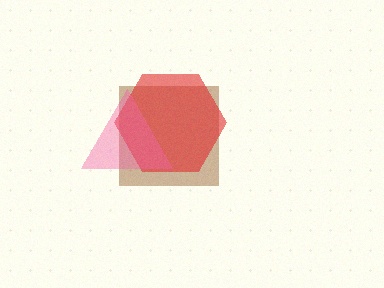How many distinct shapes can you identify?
There are 3 distinct shapes: a brown square, a red hexagon, a pink triangle.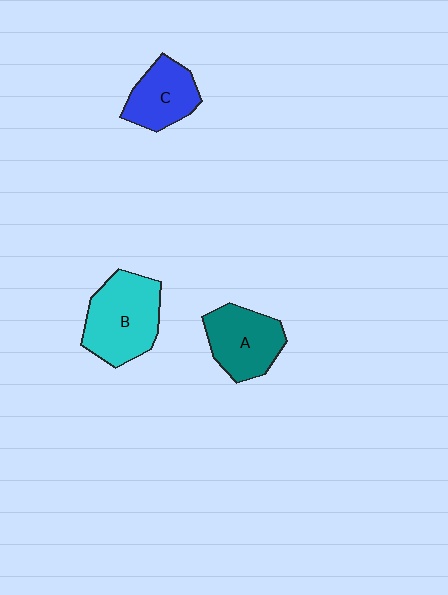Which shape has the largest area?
Shape B (cyan).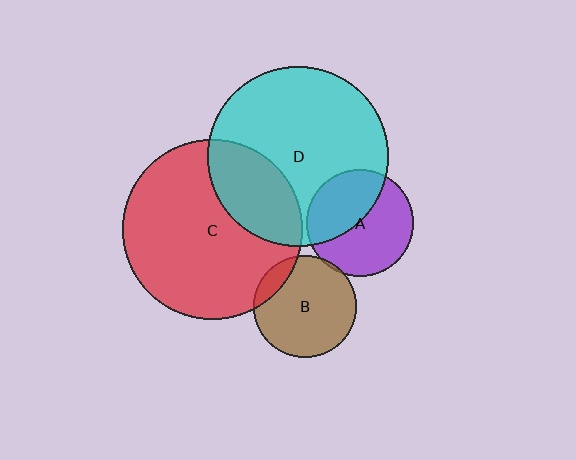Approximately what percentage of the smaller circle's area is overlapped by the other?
Approximately 5%.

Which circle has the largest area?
Circle D (cyan).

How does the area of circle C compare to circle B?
Approximately 3.1 times.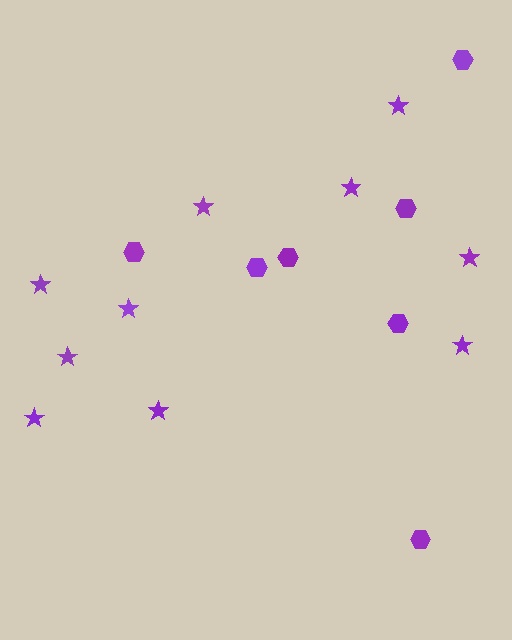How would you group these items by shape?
There are 2 groups: one group of hexagons (7) and one group of stars (10).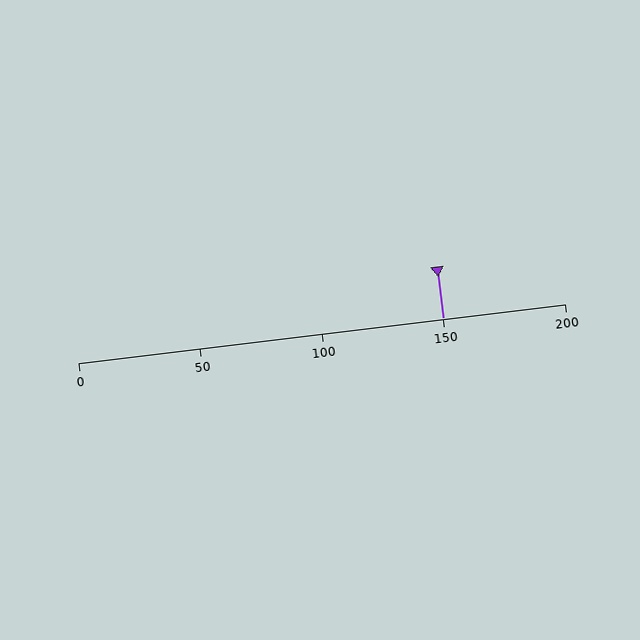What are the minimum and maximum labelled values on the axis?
The axis runs from 0 to 200.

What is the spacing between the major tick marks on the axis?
The major ticks are spaced 50 apart.